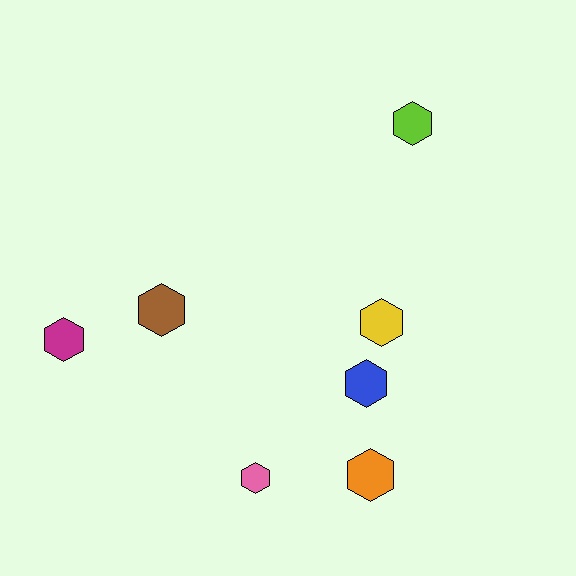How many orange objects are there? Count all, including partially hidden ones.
There is 1 orange object.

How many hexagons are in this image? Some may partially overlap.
There are 7 hexagons.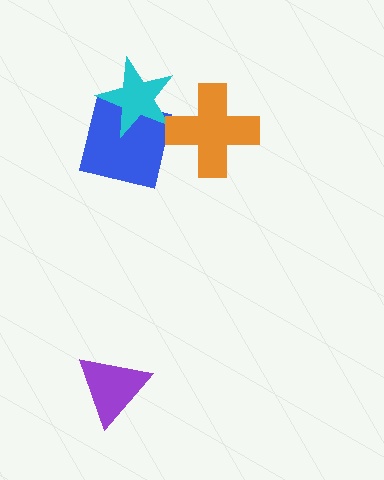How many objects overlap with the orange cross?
0 objects overlap with the orange cross.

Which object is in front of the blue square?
The cyan star is in front of the blue square.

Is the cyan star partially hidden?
No, no other shape covers it.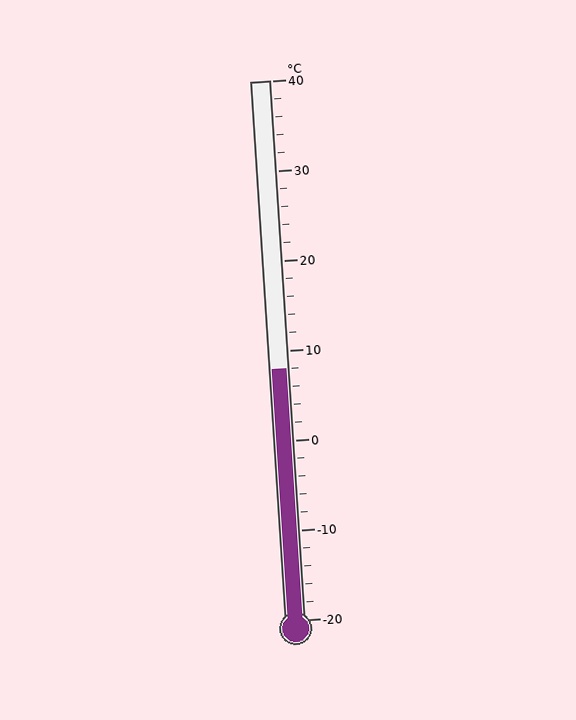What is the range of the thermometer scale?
The thermometer scale ranges from -20°C to 40°C.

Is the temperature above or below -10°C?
The temperature is above -10°C.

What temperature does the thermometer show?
The thermometer shows approximately 8°C.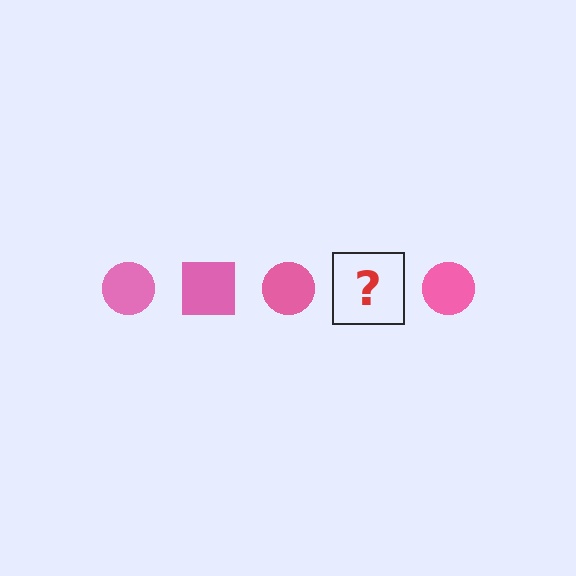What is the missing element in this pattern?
The missing element is a pink square.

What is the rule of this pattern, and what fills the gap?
The rule is that the pattern cycles through circle, square shapes in pink. The gap should be filled with a pink square.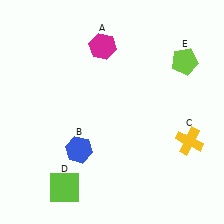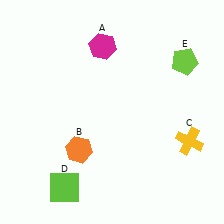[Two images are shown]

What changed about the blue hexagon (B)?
In Image 1, B is blue. In Image 2, it changed to orange.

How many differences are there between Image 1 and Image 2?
There is 1 difference between the two images.